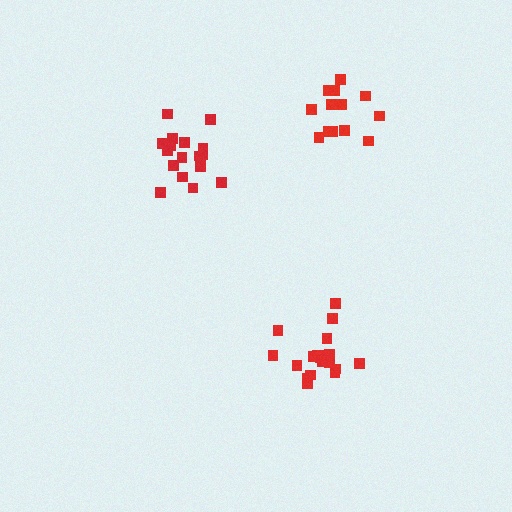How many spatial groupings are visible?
There are 3 spatial groupings.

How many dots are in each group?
Group 1: 13 dots, Group 2: 19 dots, Group 3: 18 dots (50 total).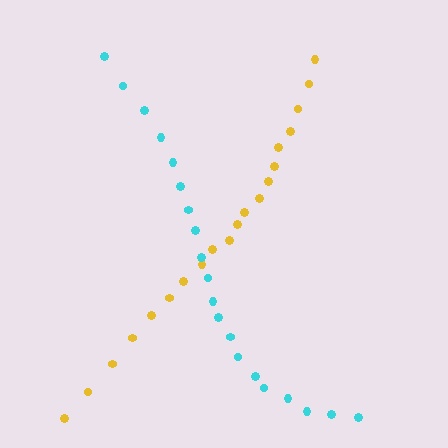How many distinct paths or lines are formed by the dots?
There are 2 distinct paths.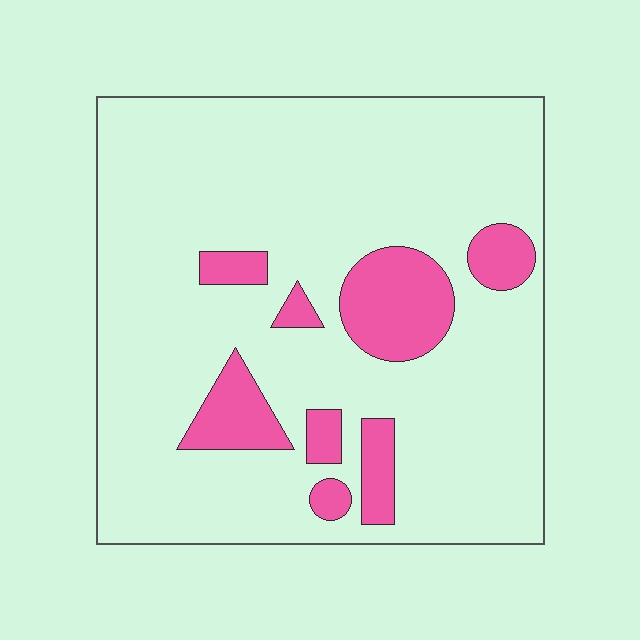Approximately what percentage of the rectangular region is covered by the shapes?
Approximately 15%.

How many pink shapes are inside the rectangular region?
8.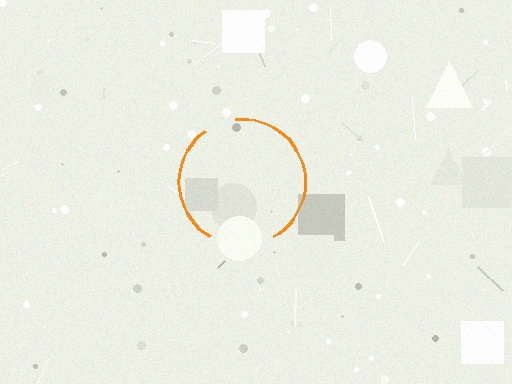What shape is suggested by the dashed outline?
The dashed outline suggests a circle.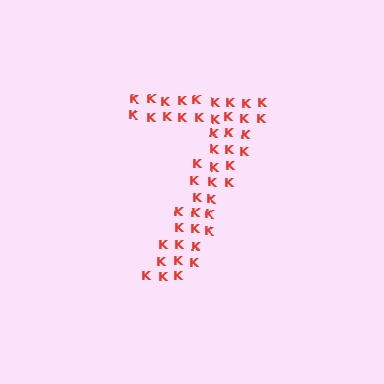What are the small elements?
The small elements are letter K's.